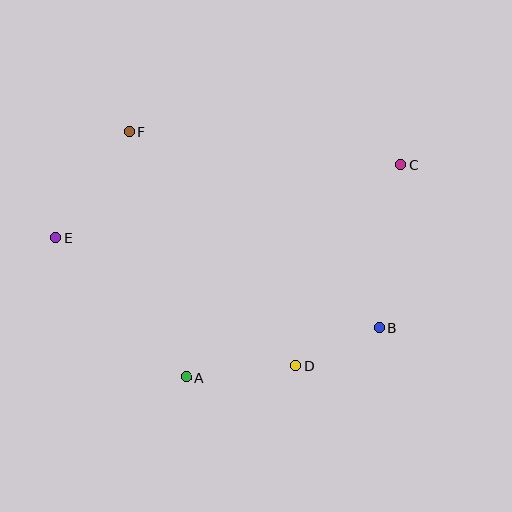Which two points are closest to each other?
Points B and D are closest to each other.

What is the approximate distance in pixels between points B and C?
The distance between B and C is approximately 164 pixels.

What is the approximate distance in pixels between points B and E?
The distance between B and E is approximately 336 pixels.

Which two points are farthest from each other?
Points C and E are farthest from each other.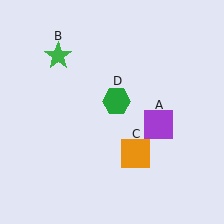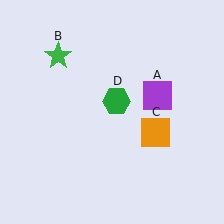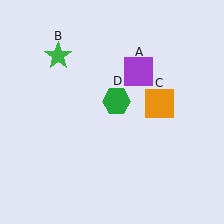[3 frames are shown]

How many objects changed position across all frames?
2 objects changed position: purple square (object A), orange square (object C).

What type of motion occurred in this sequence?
The purple square (object A), orange square (object C) rotated counterclockwise around the center of the scene.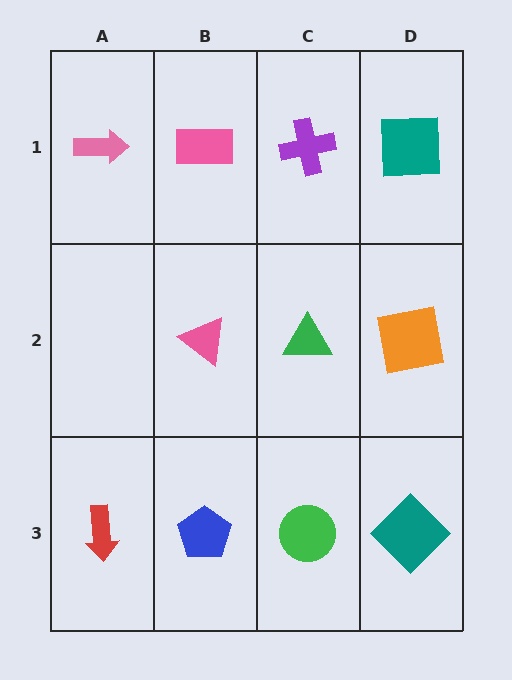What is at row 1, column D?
A teal square.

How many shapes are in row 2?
3 shapes.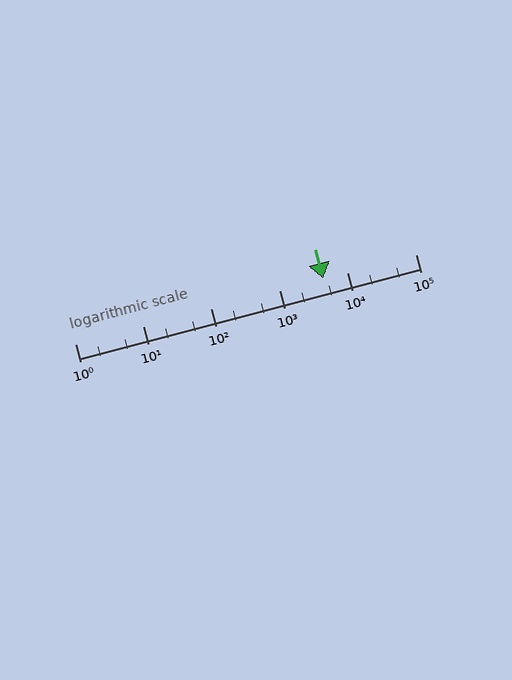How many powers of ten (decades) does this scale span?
The scale spans 5 decades, from 1 to 100000.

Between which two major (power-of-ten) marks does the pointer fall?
The pointer is between 1000 and 10000.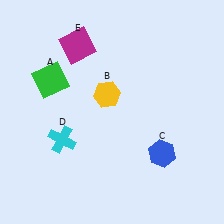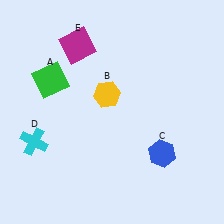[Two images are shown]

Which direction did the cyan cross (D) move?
The cyan cross (D) moved left.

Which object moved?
The cyan cross (D) moved left.